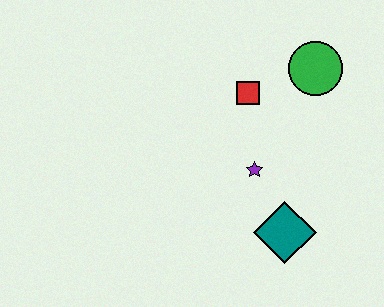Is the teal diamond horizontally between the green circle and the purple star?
Yes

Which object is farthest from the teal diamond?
The green circle is farthest from the teal diamond.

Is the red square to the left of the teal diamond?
Yes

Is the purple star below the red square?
Yes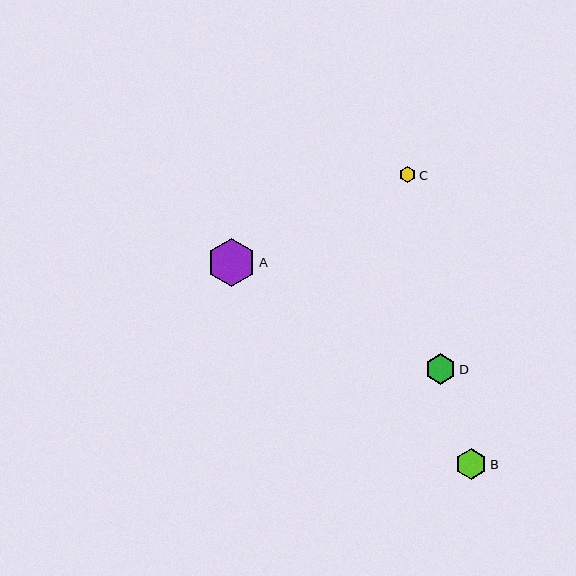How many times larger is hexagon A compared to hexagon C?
Hexagon A is approximately 3.0 times the size of hexagon C.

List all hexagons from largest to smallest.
From largest to smallest: A, B, D, C.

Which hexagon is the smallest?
Hexagon C is the smallest with a size of approximately 16 pixels.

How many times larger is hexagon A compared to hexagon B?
Hexagon A is approximately 1.6 times the size of hexagon B.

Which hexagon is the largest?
Hexagon A is the largest with a size of approximately 48 pixels.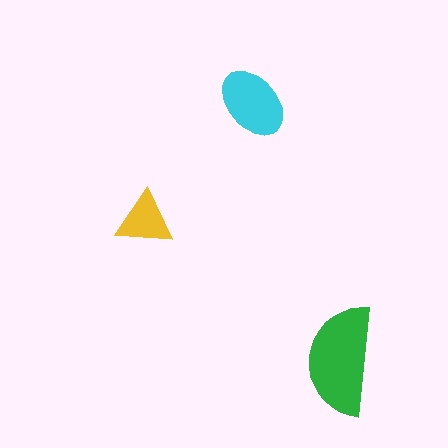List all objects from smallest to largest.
The yellow triangle, the cyan ellipse, the green semicircle.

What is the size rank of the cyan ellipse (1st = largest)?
2nd.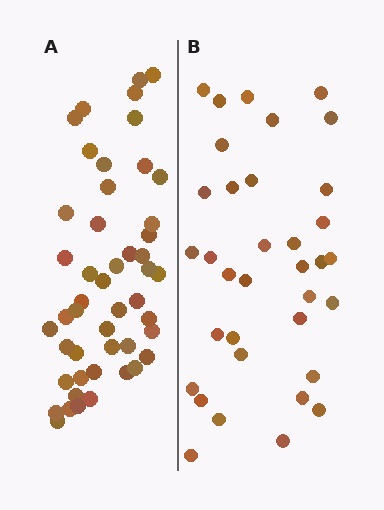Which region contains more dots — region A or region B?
Region A (the left region) has more dots.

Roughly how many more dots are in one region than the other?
Region A has approximately 15 more dots than region B.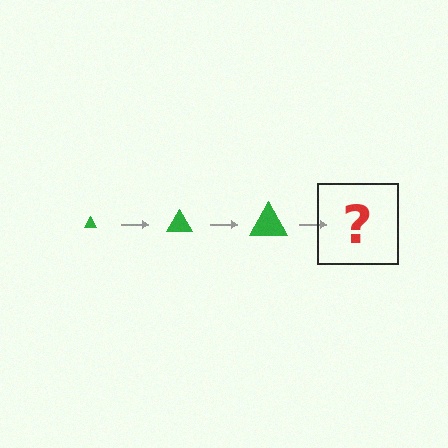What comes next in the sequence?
The next element should be a green triangle, larger than the previous one.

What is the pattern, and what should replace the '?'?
The pattern is that the triangle gets progressively larger each step. The '?' should be a green triangle, larger than the previous one.